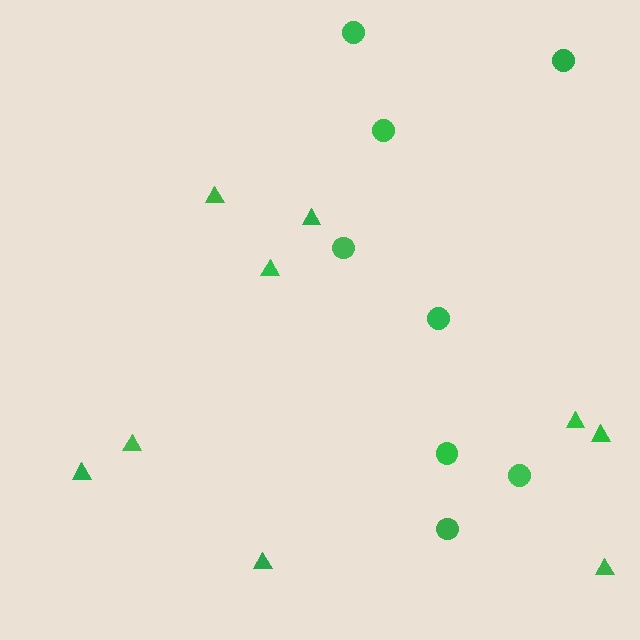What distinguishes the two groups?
There are 2 groups: one group of triangles (9) and one group of circles (8).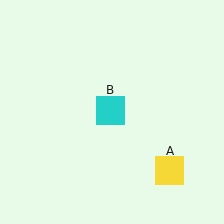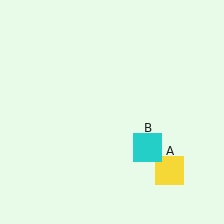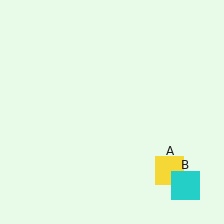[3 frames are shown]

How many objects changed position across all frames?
1 object changed position: cyan square (object B).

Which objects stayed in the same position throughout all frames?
Yellow square (object A) remained stationary.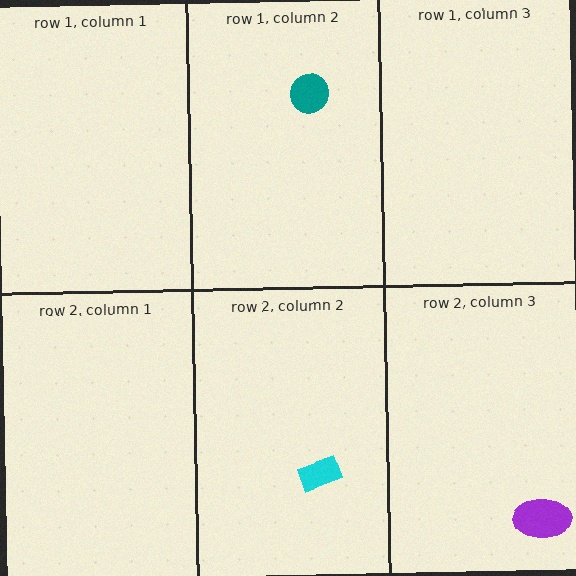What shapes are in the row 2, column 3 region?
The purple ellipse.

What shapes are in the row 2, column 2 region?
The cyan rectangle.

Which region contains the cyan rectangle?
The row 2, column 2 region.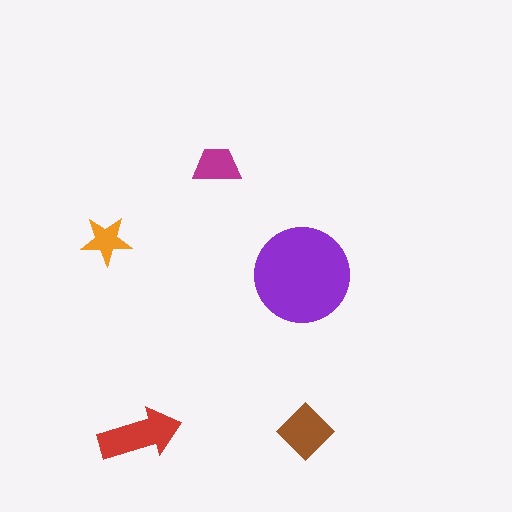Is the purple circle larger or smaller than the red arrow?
Larger.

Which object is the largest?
The purple circle.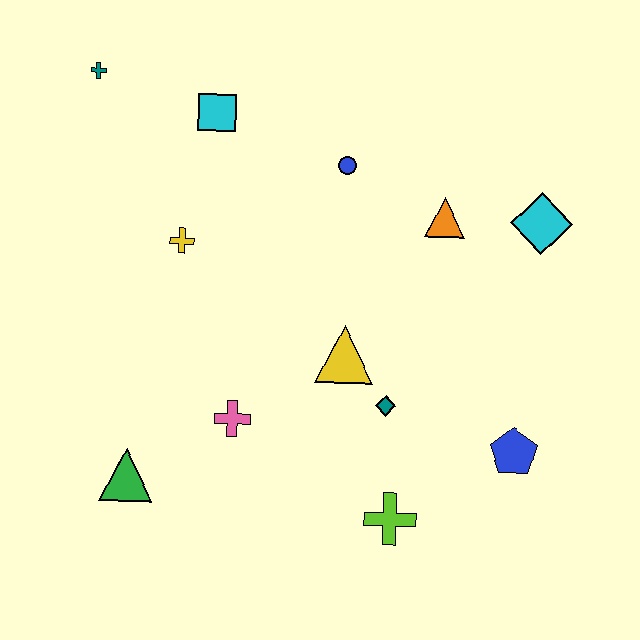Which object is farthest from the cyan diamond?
The green triangle is farthest from the cyan diamond.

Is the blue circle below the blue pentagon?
No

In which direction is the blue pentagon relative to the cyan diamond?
The blue pentagon is below the cyan diamond.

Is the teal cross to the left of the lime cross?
Yes